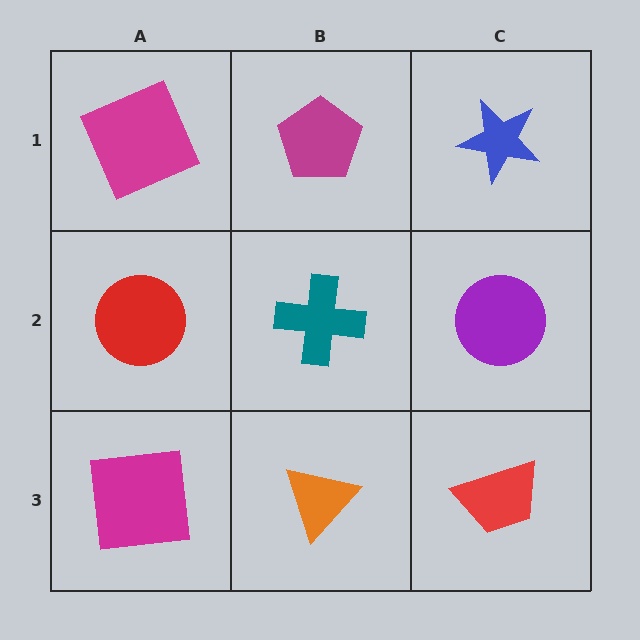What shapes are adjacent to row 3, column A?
A red circle (row 2, column A), an orange triangle (row 3, column B).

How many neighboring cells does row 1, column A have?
2.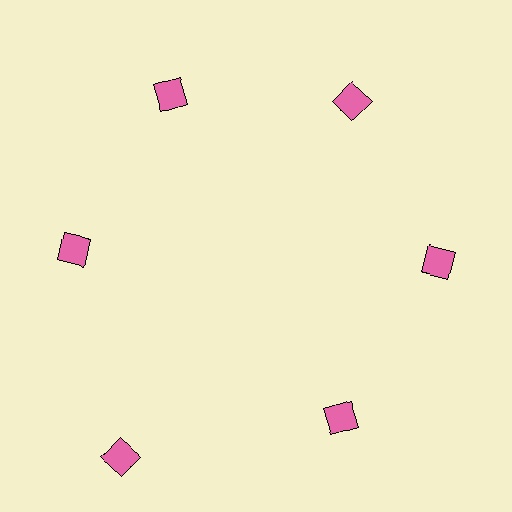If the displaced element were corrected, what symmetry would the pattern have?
It would have 6-fold rotational symmetry — the pattern would map onto itself every 60 degrees.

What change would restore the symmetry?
The symmetry would be restored by moving it inward, back onto the ring so that all 6 diamonds sit at equal angles and equal distance from the center.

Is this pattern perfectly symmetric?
No. The 6 pink diamonds are arranged in a ring, but one element near the 7 o'clock position is pushed outward from the center, breaking the 6-fold rotational symmetry.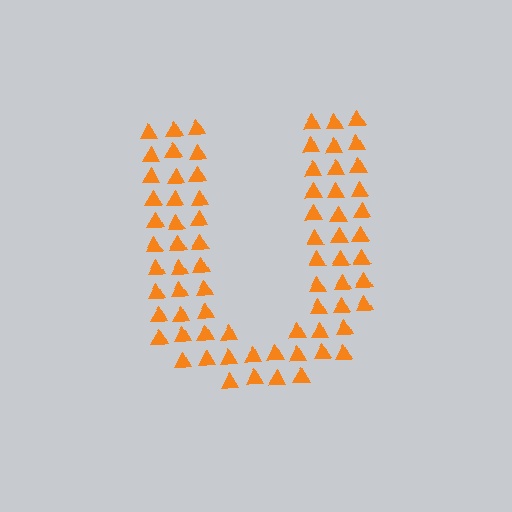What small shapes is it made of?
It is made of small triangles.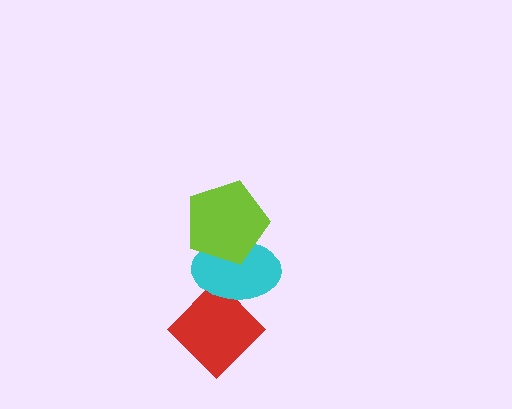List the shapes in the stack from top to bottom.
From top to bottom: the lime pentagon, the cyan ellipse, the red diamond.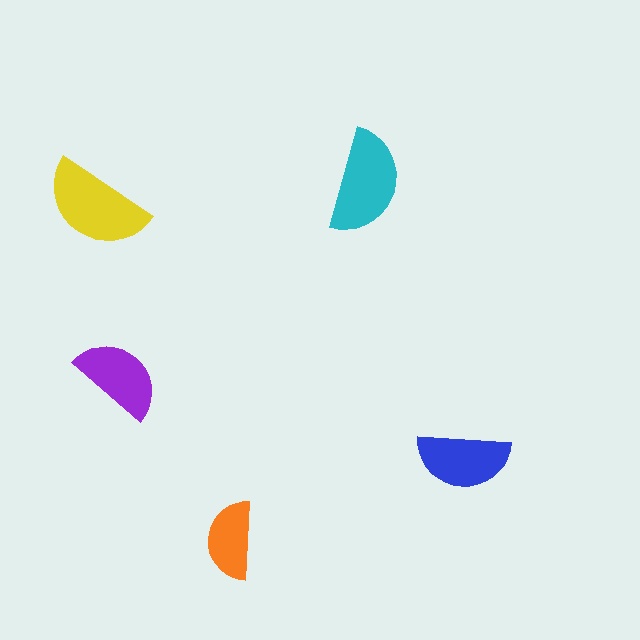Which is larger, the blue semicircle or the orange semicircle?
The blue one.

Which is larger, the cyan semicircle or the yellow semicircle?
The yellow one.